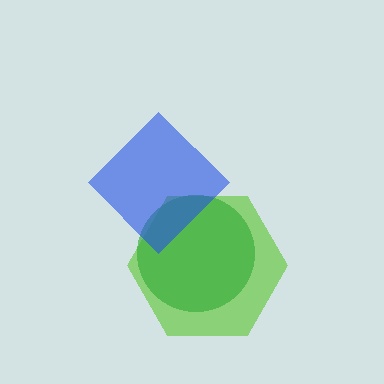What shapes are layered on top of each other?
The layered shapes are: a lime hexagon, a green circle, a blue diamond.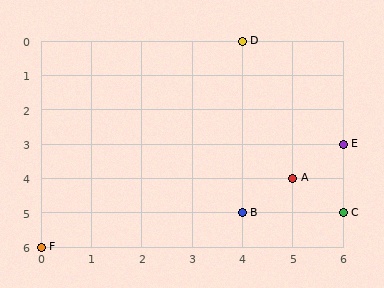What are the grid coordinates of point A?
Point A is at grid coordinates (5, 4).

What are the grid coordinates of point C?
Point C is at grid coordinates (6, 5).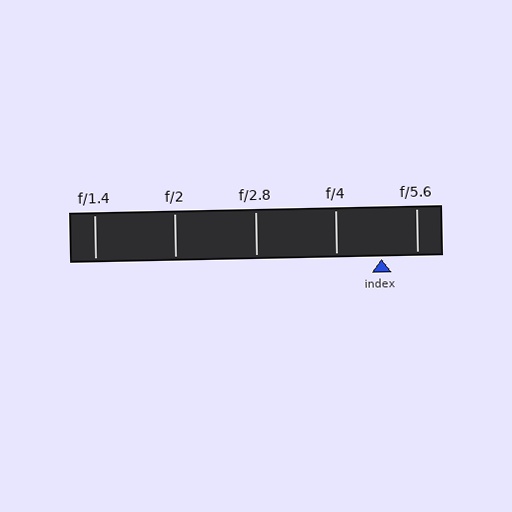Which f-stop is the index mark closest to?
The index mark is closest to f/5.6.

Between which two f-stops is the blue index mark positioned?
The index mark is between f/4 and f/5.6.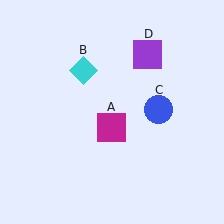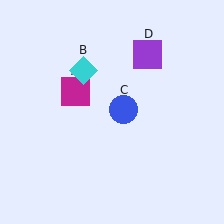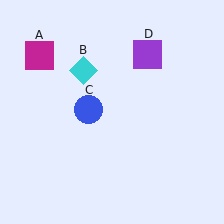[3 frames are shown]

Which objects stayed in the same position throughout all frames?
Cyan diamond (object B) and purple square (object D) remained stationary.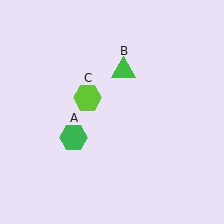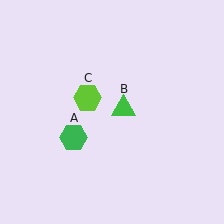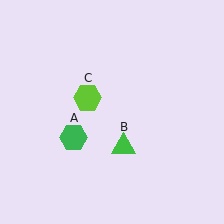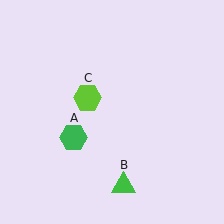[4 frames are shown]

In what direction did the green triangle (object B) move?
The green triangle (object B) moved down.